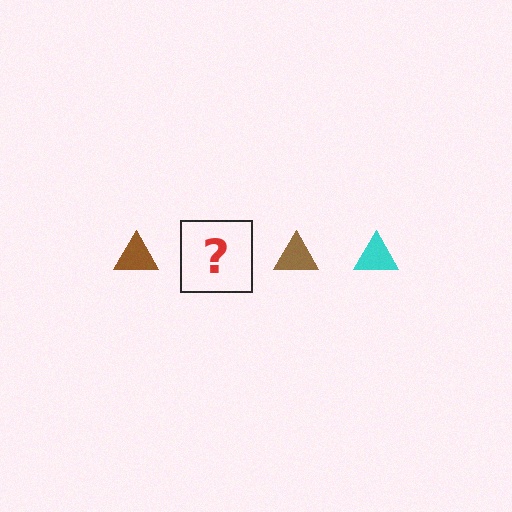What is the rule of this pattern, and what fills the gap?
The rule is that the pattern cycles through brown, cyan triangles. The gap should be filled with a cyan triangle.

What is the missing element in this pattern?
The missing element is a cyan triangle.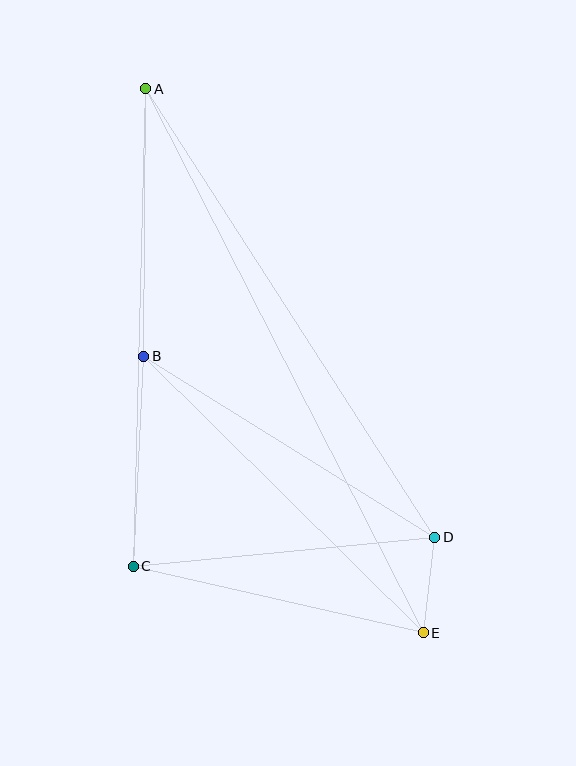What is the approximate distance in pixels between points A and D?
The distance between A and D is approximately 533 pixels.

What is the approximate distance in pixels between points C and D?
The distance between C and D is approximately 303 pixels.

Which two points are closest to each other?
Points D and E are closest to each other.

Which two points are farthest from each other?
Points A and E are farthest from each other.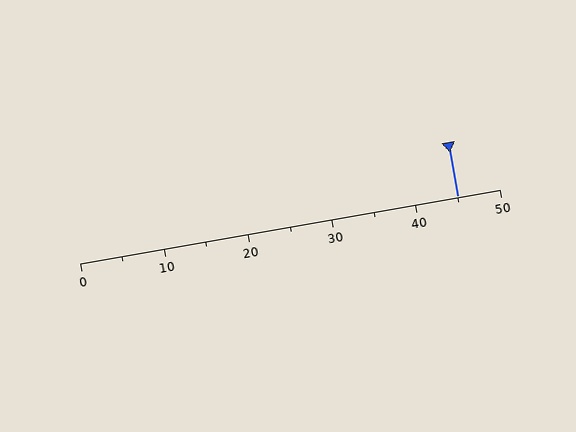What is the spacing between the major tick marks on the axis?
The major ticks are spaced 10 apart.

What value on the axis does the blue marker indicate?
The marker indicates approximately 45.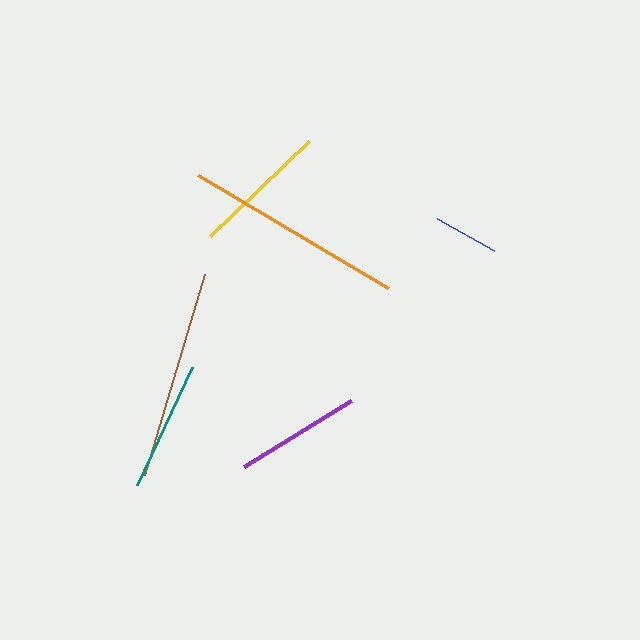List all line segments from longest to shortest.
From longest to shortest: orange, brown, yellow, teal, purple, blue.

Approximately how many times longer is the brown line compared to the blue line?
The brown line is approximately 3.2 times the length of the blue line.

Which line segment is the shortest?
The blue line is the shortest at approximately 66 pixels.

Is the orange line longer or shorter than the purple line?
The orange line is longer than the purple line.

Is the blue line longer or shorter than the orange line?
The orange line is longer than the blue line.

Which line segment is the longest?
The orange line is the longest at approximately 220 pixels.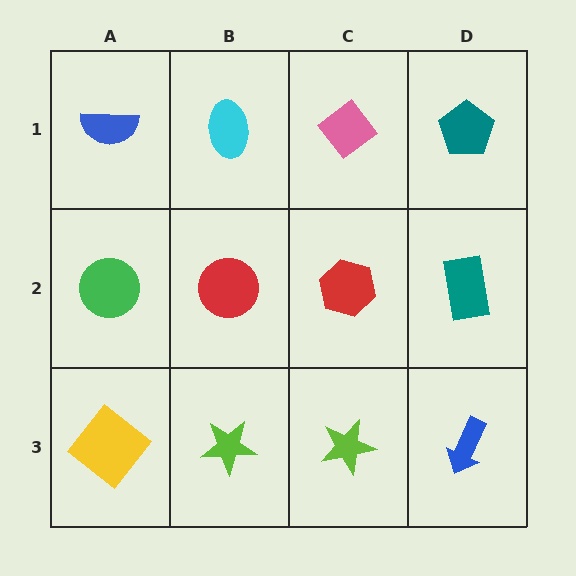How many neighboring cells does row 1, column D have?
2.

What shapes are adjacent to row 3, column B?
A red circle (row 2, column B), a yellow diamond (row 3, column A), a lime star (row 3, column C).